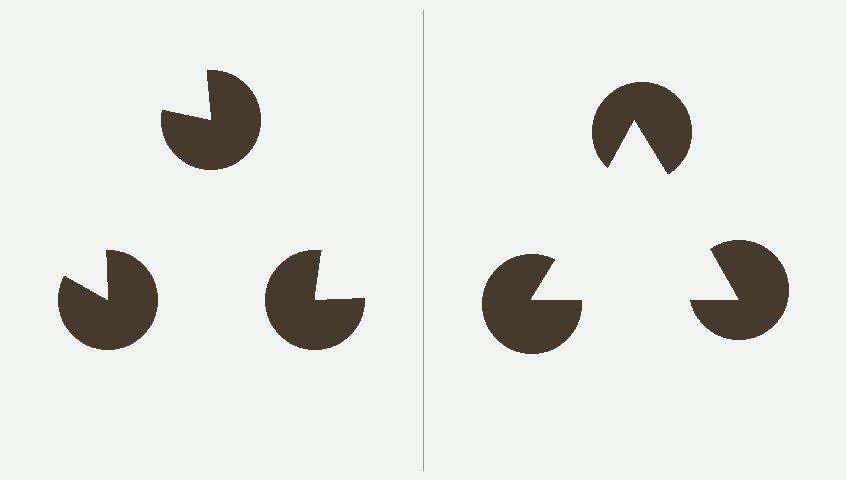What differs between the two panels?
The pac-man discs are positioned identically on both sides; only the wedge orientations differ. On the right they align to a triangle; on the left they are misaligned.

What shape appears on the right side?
An illusory triangle.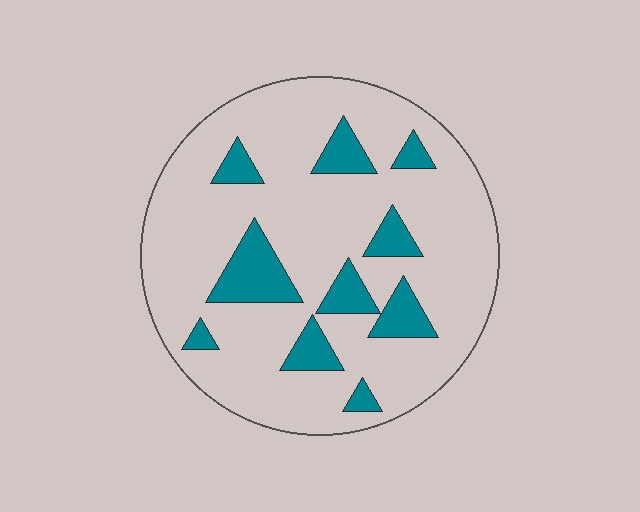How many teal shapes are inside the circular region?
10.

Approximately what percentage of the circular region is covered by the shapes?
Approximately 20%.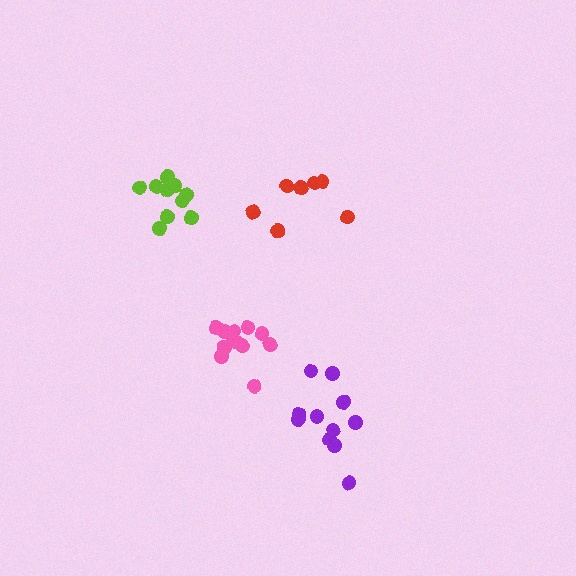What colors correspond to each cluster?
The clusters are colored: purple, pink, red, lime.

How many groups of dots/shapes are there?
There are 4 groups.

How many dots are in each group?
Group 1: 12 dots, Group 2: 12 dots, Group 3: 7 dots, Group 4: 10 dots (41 total).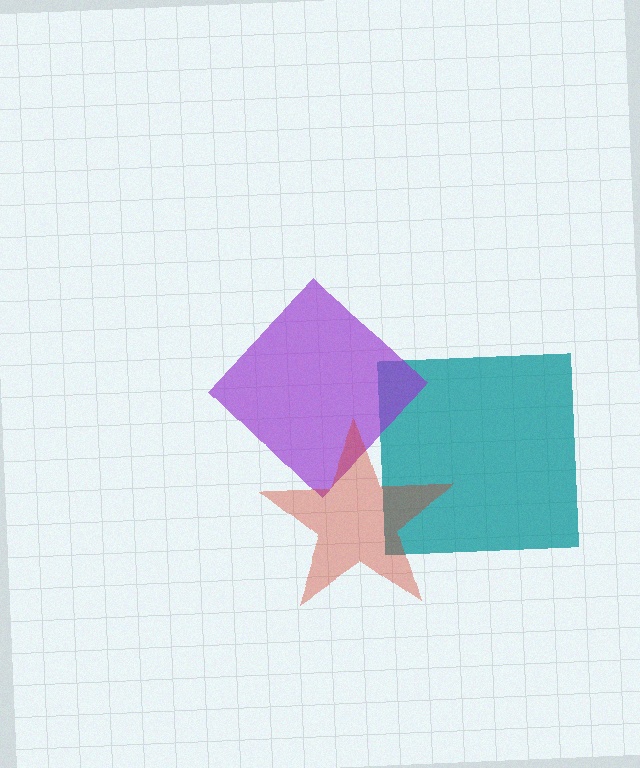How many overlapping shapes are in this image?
There are 3 overlapping shapes in the image.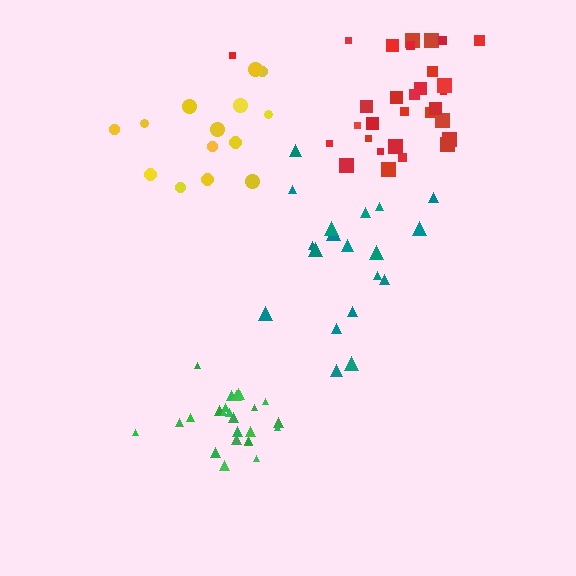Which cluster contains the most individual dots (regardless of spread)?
Red (31).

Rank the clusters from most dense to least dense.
green, red, teal, yellow.